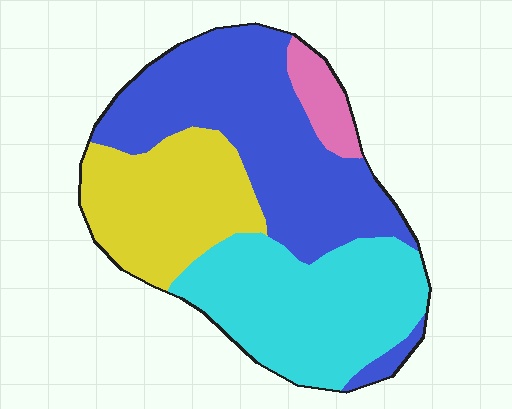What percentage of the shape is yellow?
Yellow covers around 25% of the shape.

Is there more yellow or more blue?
Blue.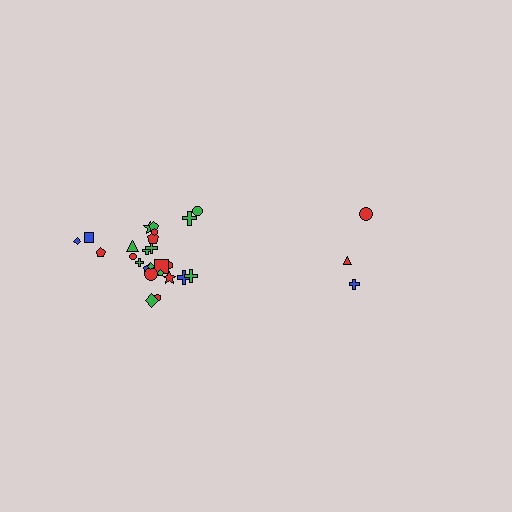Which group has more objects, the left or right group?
The left group.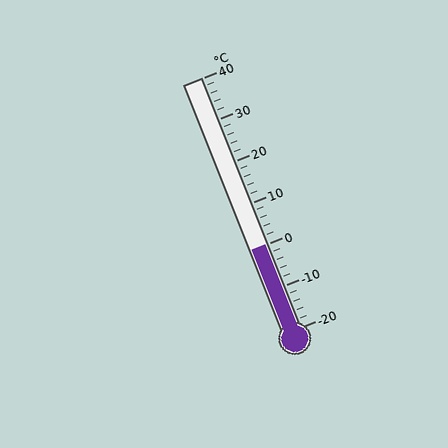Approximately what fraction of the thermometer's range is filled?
The thermometer is filled to approximately 35% of its range.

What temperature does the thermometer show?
The thermometer shows approximately 0°C.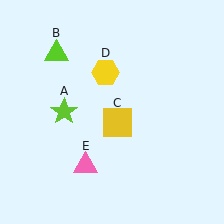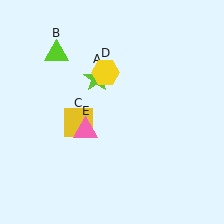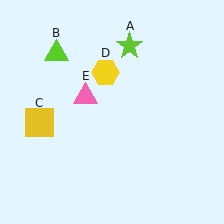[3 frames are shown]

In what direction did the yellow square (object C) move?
The yellow square (object C) moved left.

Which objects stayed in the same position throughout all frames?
Lime triangle (object B) and yellow hexagon (object D) remained stationary.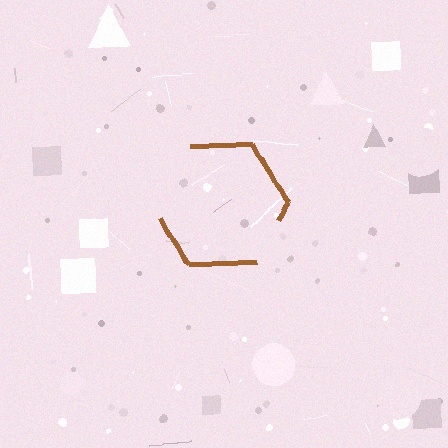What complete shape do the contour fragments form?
The contour fragments form a hexagon.